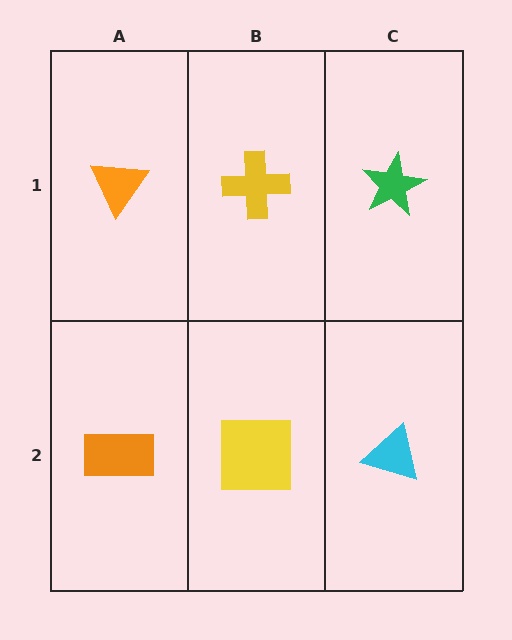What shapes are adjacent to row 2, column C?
A green star (row 1, column C), a yellow square (row 2, column B).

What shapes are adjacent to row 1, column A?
An orange rectangle (row 2, column A), a yellow cross (row 1, column B).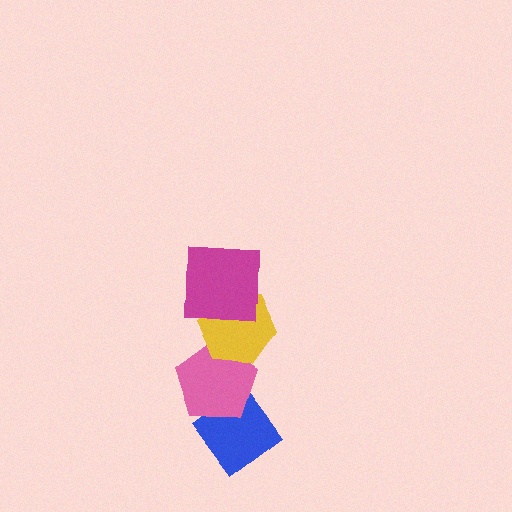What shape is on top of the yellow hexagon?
The magenta square is on top of the yellow hexagon.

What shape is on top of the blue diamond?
The pink pentagon is on top of the blue diamond.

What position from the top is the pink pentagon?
The pink pentagon is 3rd from the top.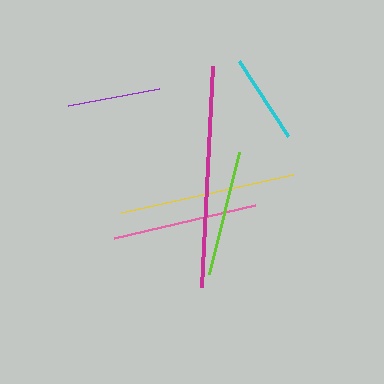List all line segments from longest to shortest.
From longest to shortest: magenta, yellow, pink, lime, purple, cyan.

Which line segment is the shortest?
The cyan line is the shortest at approximately 90 pixels.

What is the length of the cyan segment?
The cyan segment is approximately 90 pixels long.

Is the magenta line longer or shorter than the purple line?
The magenta line is longer than the purple line.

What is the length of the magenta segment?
The magenta segment is approximately 221 pixels long.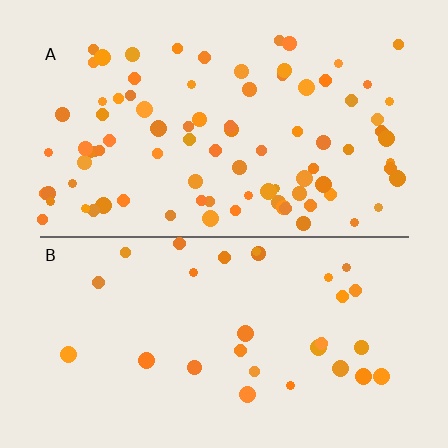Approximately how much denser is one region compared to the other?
Approximately 2.9× — region A over region B.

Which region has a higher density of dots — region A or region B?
A (the top).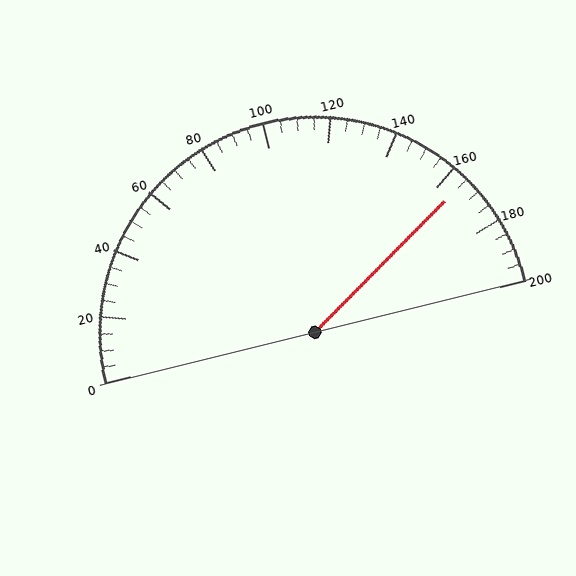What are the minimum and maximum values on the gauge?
The gauge ranges from 0 to 200.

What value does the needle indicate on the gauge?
The needle indicates approximately 165.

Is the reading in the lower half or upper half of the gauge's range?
The reading is in the upper half of the range (0 to 200).